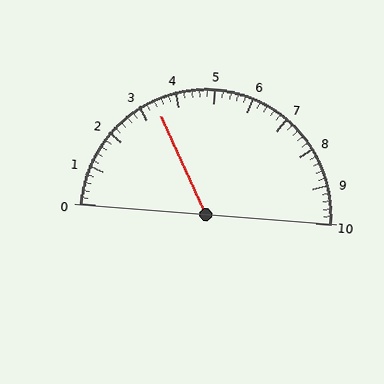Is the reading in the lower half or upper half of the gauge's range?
The reading is in the lower half of the range (0 to 10).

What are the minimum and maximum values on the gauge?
The gauge ranges from 0 to 10.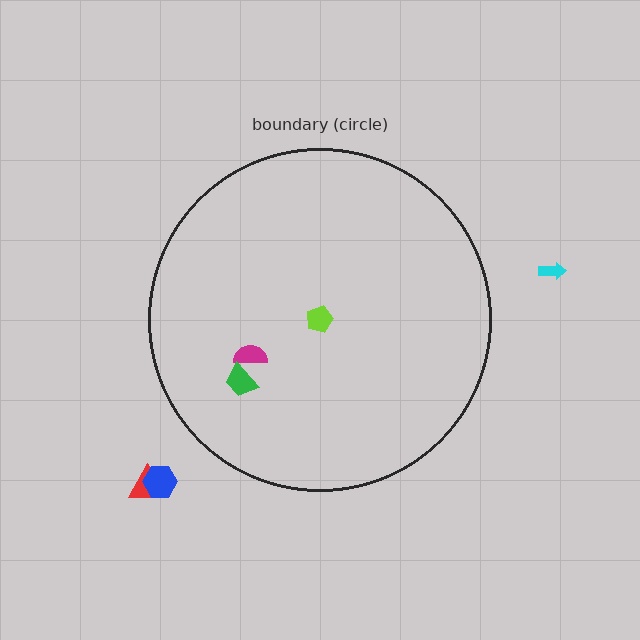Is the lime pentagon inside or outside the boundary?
Inside.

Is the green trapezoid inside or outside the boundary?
Inside.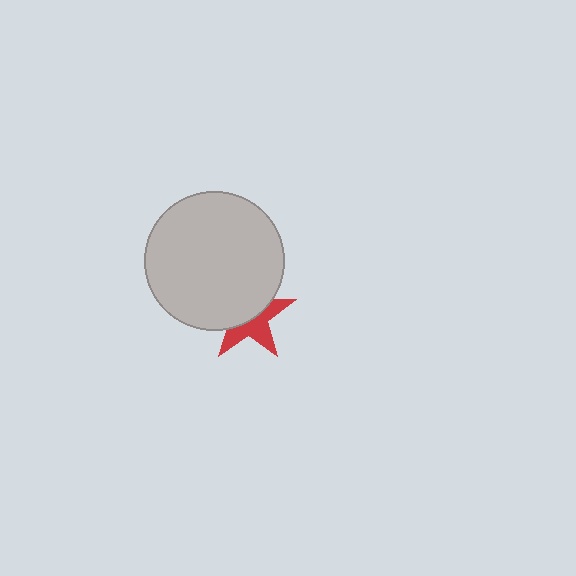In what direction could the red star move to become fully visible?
The red star could move down. That would shift it out from behind the light gray circle entirely.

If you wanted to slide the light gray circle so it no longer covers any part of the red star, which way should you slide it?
Slide it up — that is the most direct way to separate the two shapes.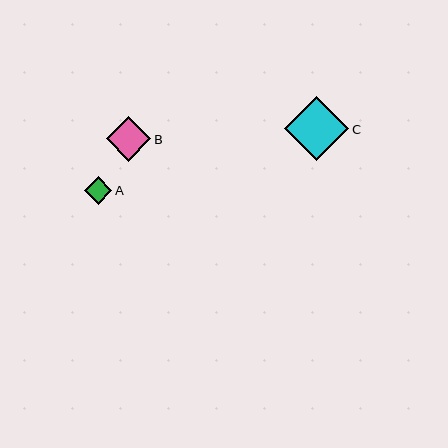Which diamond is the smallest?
Diamond A is the smallest with a size of approximately 27 pixels.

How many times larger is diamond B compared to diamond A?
Diamond B is approximately 1.6 times the size of diamond A.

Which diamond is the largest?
Diamond C is the largest with a size of approximately 64 pixels.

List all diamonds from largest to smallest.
From largest to smallest: C, B, A.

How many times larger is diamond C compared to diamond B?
Diamond C is approximately 1.4 times the size of diamond B.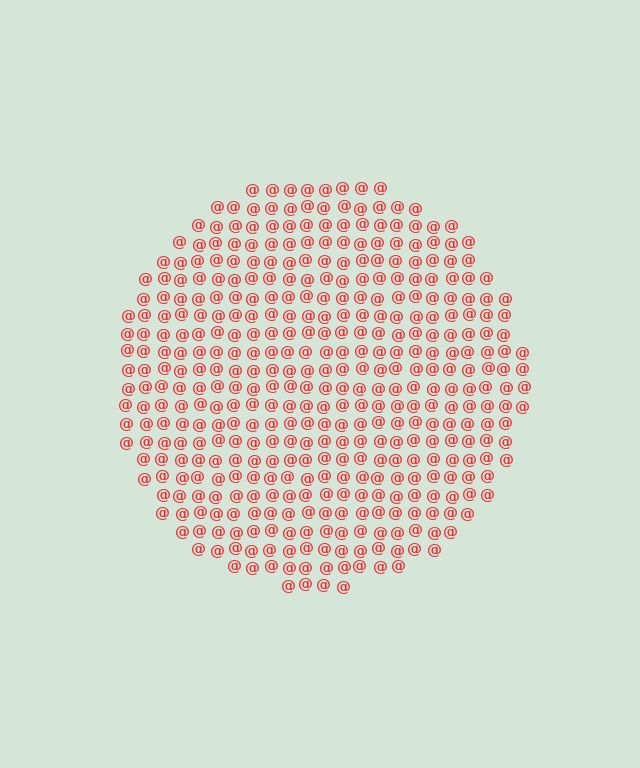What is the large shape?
The large shape is a circle.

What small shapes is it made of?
It is made of small at signs.